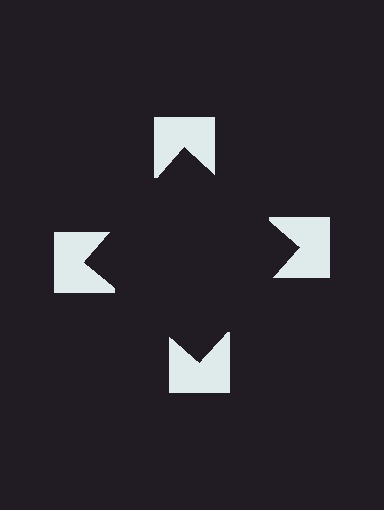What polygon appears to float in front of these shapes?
An illusory square — its edges are inferred from the aligned wedge cuts in the notched squares, not physically drawn.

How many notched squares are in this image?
There are 4 — one at each vertex of the illusory square.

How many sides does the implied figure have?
4 sides.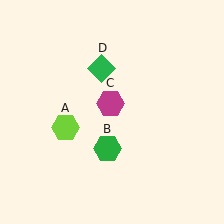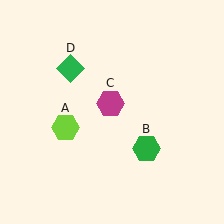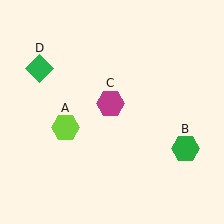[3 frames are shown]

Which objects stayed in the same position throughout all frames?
Lime hexagon (object A) and magenta hexagon (object C) remained stationary.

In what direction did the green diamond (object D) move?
The green diamond (object D) moved left.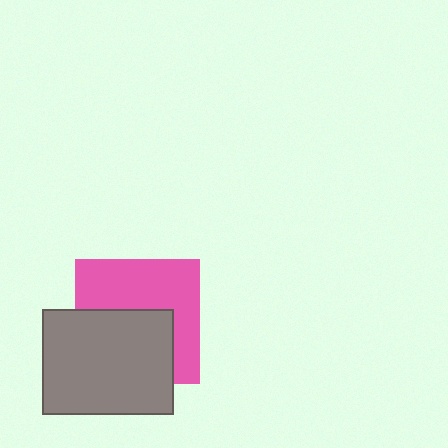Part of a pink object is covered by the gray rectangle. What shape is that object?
It is a square.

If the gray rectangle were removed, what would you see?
You would see the complete pink square.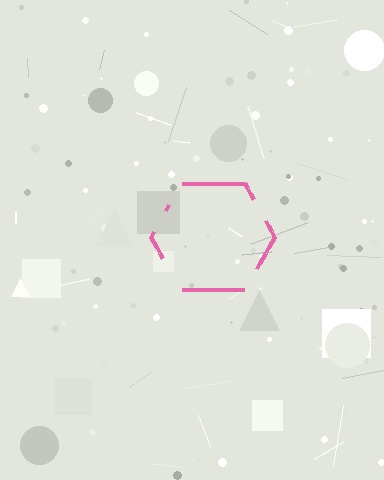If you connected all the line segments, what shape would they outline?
They would outline a hexagon.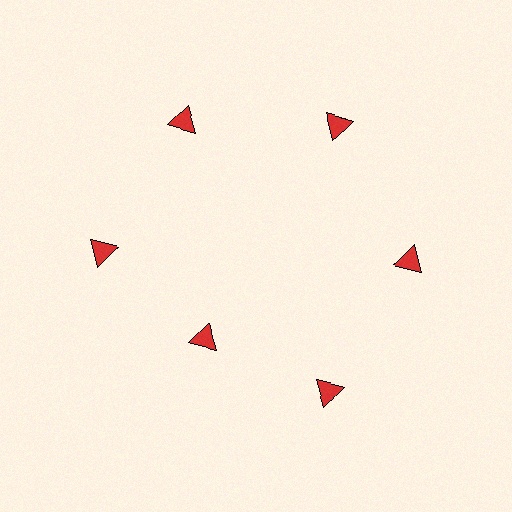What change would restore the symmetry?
The symmetry would be restored by moving it outward, back onto the ring so that all 6 triangles sit at equal angles and equal distance from the center.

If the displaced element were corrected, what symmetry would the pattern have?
It would have 6-fold rotational symmetry — the pattern would map onto itself every 60 degrees.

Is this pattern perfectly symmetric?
No. The 6 red triangles are arranged in a ring, but one element near the 7 o'clock position is pulled inward toward the center, breaking the 6-fold rotational symmetry.